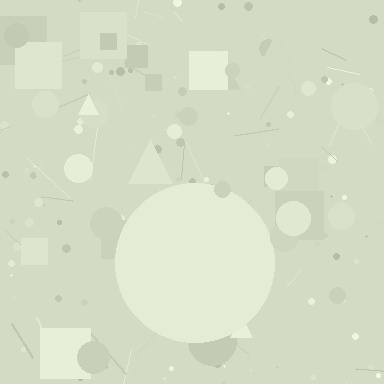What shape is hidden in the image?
A circle is hidden in the image.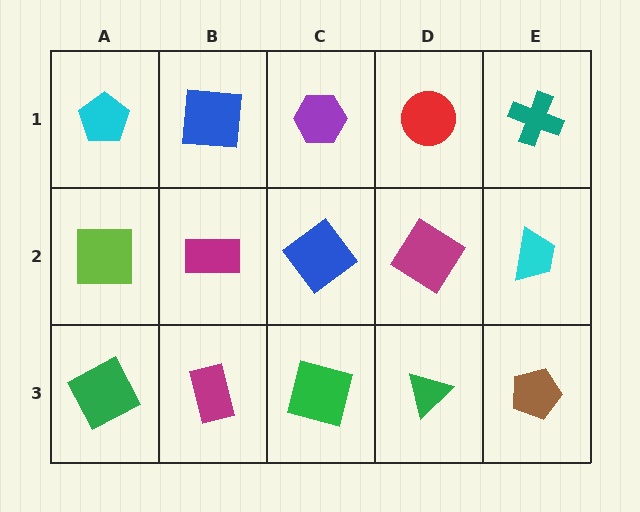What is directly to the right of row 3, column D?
A brown pentagon.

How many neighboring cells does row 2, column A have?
3.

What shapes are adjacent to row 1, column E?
A cyan trapezoid (row 2, column E), a red circle (row 1, column D).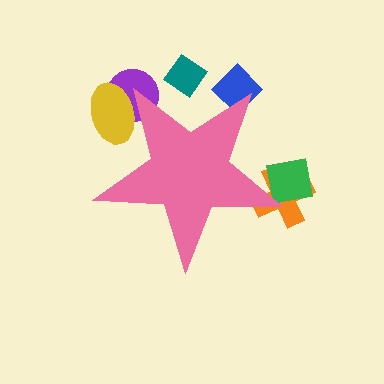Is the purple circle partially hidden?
Yes, the purple circle is partially hidden behind the pink star.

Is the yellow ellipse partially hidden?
Yes, the yellow ellipse is partially hidden behind the pink star.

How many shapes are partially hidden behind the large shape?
6 shapes are partially hidden.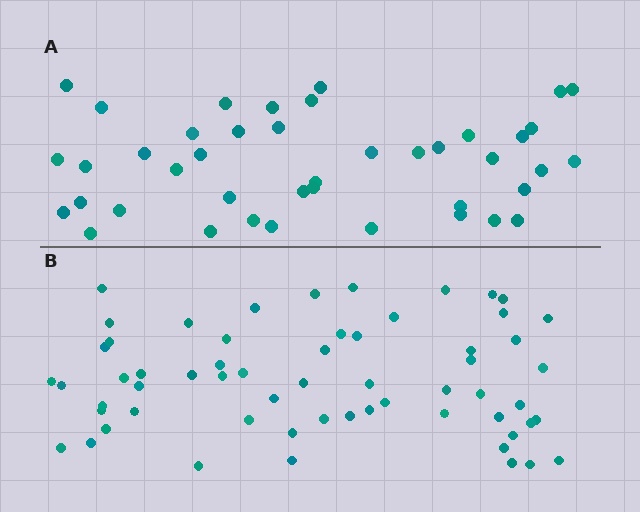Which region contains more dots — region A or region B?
Region B (the bottom region) has more dots.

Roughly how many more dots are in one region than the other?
Region B has approximately 20 more dots than region A.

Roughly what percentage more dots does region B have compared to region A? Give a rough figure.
About 45% more.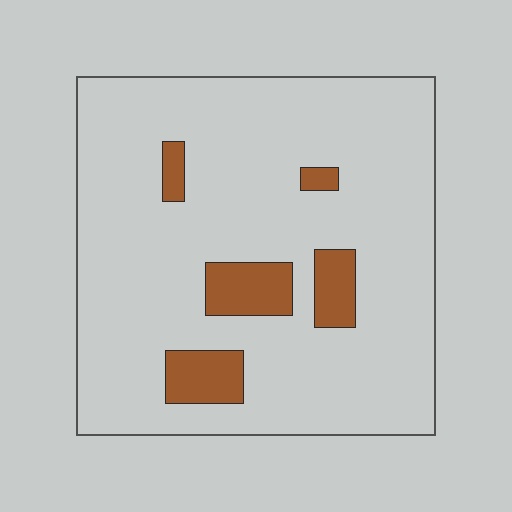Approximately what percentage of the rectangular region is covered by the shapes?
Approximately 10%.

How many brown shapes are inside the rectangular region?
5.